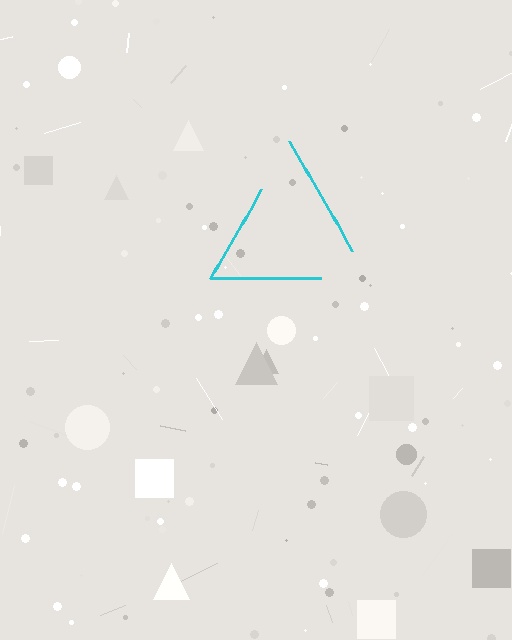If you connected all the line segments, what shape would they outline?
They would outline a triangle.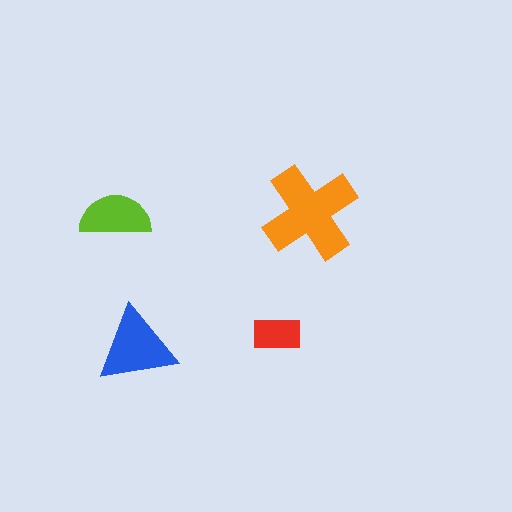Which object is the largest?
The orange cross.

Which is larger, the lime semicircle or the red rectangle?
The lime semicircle.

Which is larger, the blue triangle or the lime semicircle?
The blue triangle.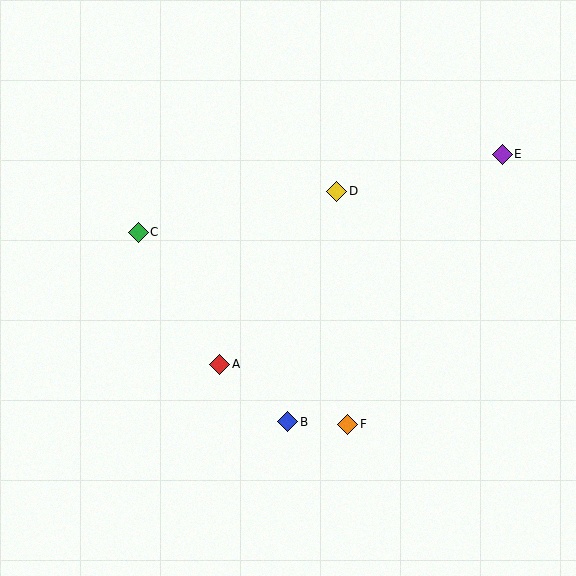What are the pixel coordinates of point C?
Point C is at (138, 232).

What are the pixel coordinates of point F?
Point F is at (348, 424).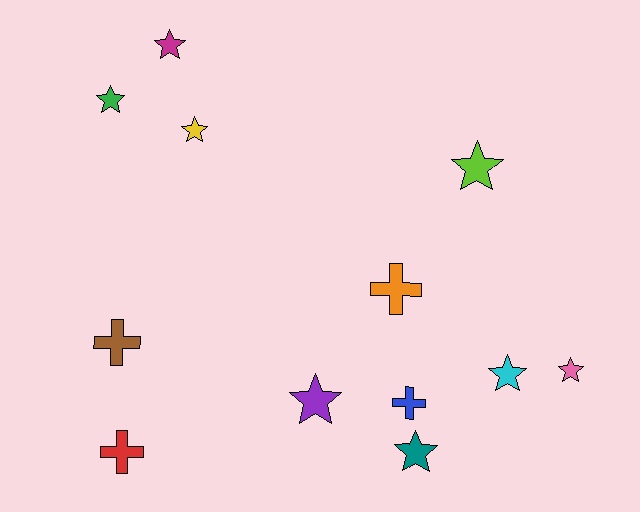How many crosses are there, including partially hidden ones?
There are 4 crosses.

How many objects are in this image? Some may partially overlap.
There are 12 objects.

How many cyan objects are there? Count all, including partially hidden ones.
There is 1 cyan object.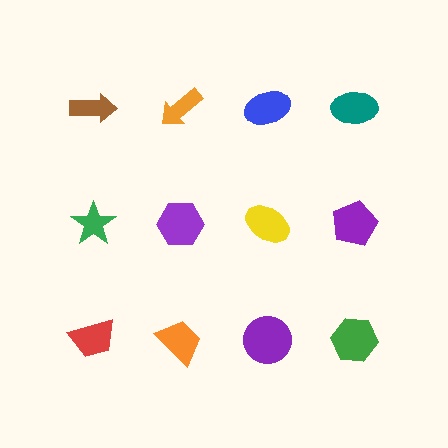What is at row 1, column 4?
A teal ellipse.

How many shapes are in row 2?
4 shapes.